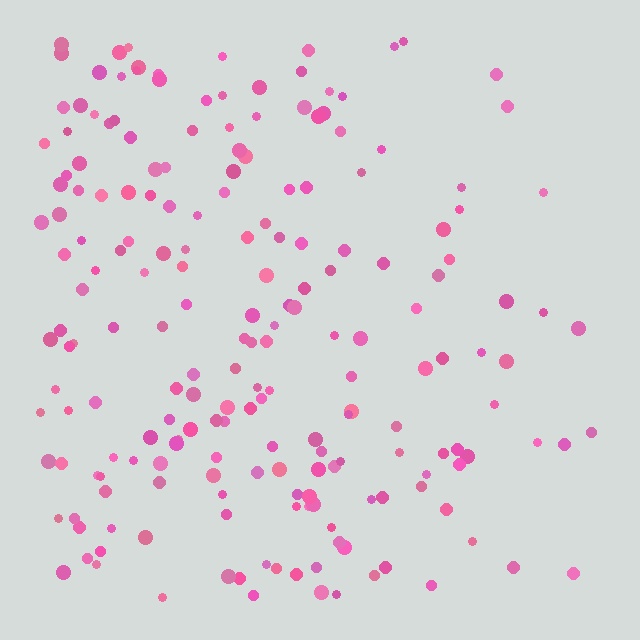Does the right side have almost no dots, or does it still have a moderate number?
Still a moderate number, just noticeably fewer than the left.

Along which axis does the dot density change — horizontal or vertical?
Horizontal.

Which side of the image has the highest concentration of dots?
The left.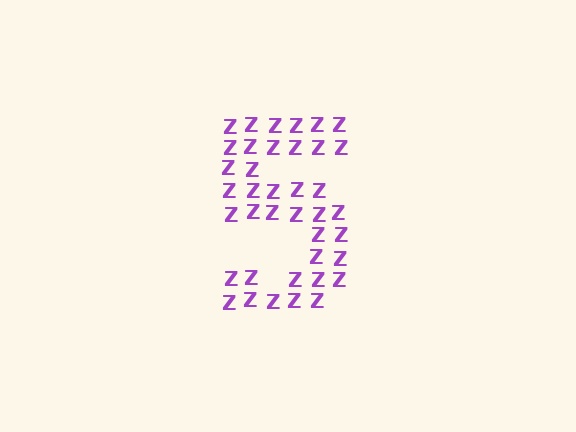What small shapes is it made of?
It is made of small letter Z's.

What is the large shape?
The large shape is the digit 5.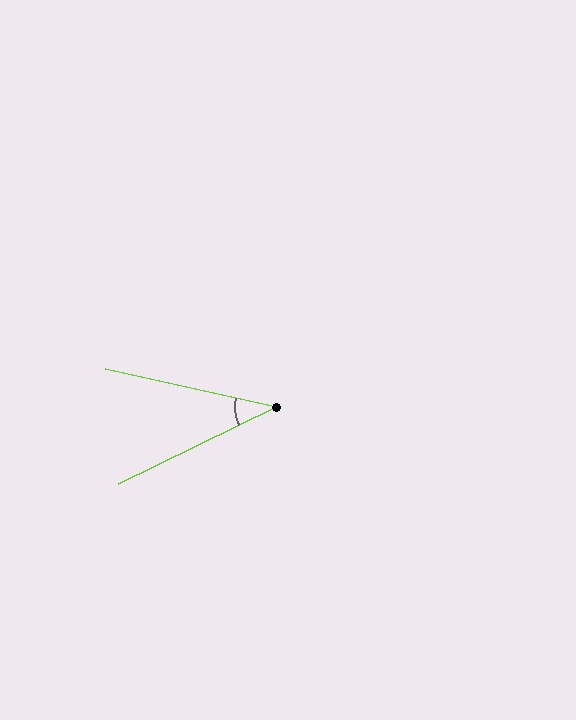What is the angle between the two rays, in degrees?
Approximately 39 degrees.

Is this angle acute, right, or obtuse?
It is acute.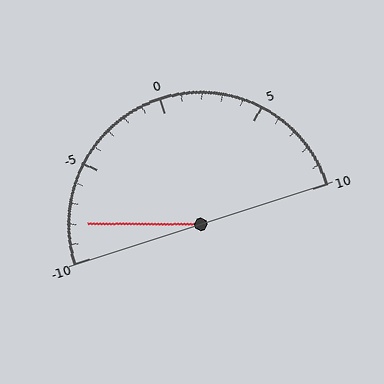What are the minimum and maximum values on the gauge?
The gauge ranges from -10 to 10.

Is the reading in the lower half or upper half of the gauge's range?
The reading is in the lower half of the range (-10 to 10).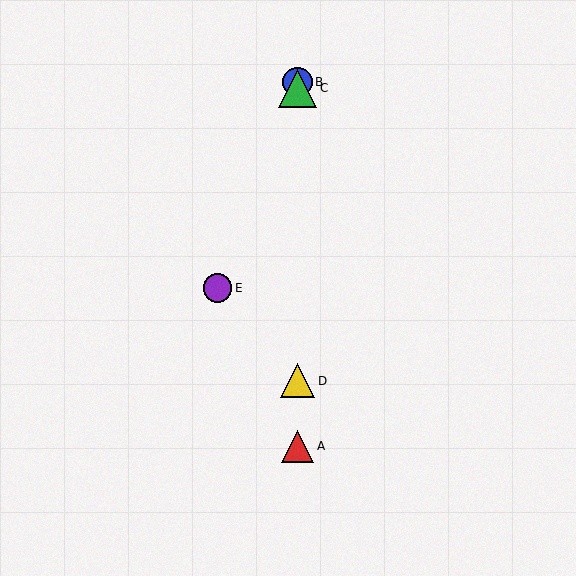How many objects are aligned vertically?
4 objects (A, B, C, D) are aligned vertically.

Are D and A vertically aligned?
Yes, both are at x≈298.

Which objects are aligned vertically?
Objects A, B, C, D are aligned vertically.